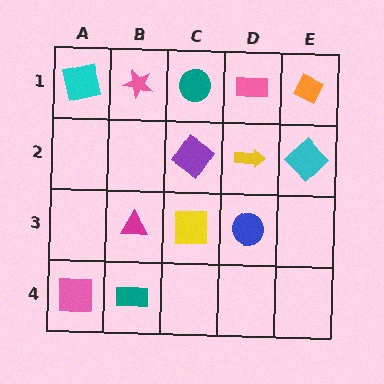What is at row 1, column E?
An orange diamond.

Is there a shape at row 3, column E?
No, that cell is empty.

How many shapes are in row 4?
2 shapes.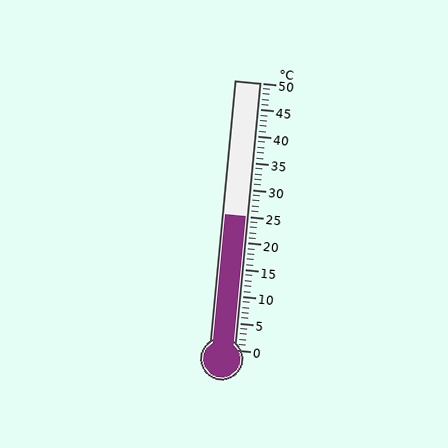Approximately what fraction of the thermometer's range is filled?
The thermometer is filled to approximately 50% of its range.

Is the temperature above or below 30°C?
The temperature is below 30°C.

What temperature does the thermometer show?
The thermometer shows approximately 25°C.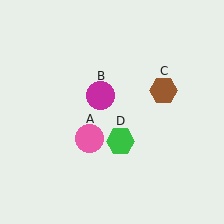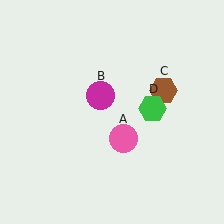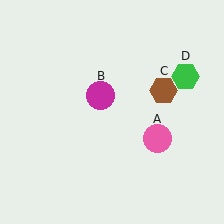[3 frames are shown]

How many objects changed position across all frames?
2 objects changed position: pink circle (object A), green hexagon (object D).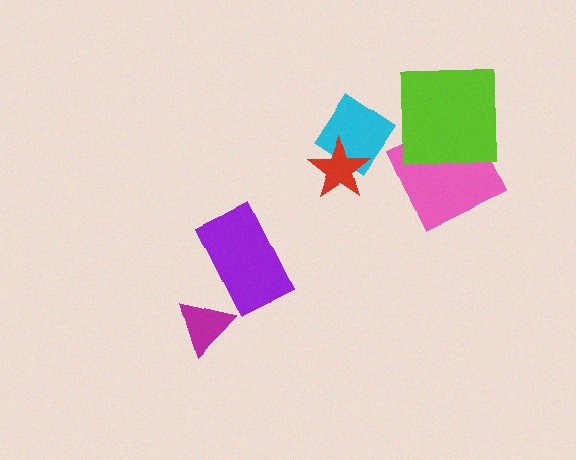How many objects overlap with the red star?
1 object overlaps with the red star.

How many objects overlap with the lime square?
1 object overlaps with the lime square.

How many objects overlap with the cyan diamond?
1 object overlaps with the cyan diamond.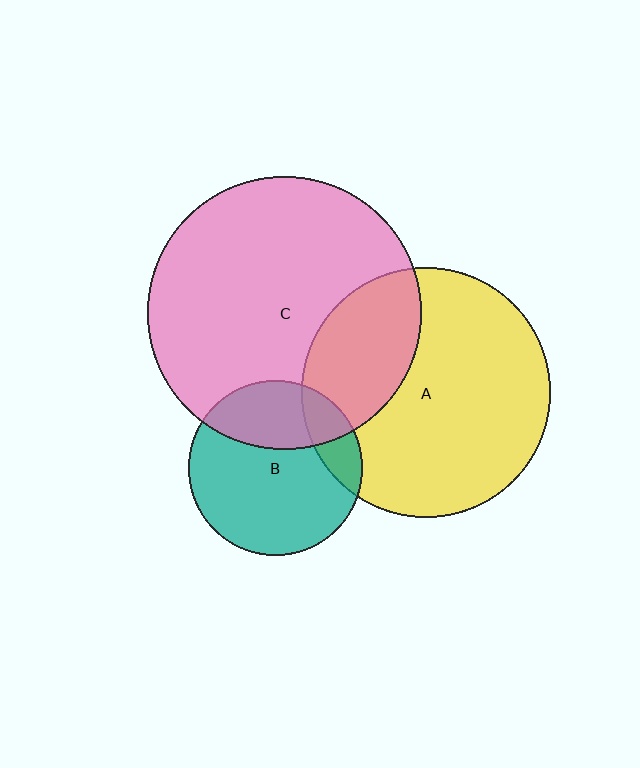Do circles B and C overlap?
Yes.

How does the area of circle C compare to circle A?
Approximately 1.2 times.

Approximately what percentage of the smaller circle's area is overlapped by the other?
Approximately 30%.